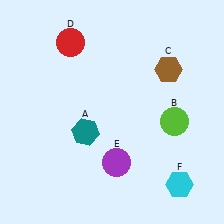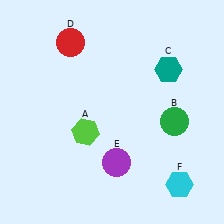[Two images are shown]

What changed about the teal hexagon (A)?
In Image 1, A is teal. In Image 2, it changed to lime.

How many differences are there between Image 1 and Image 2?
There are 3 differences between the two images.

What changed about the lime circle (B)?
In Image 1, B is lime. In Image 2, it changed to green.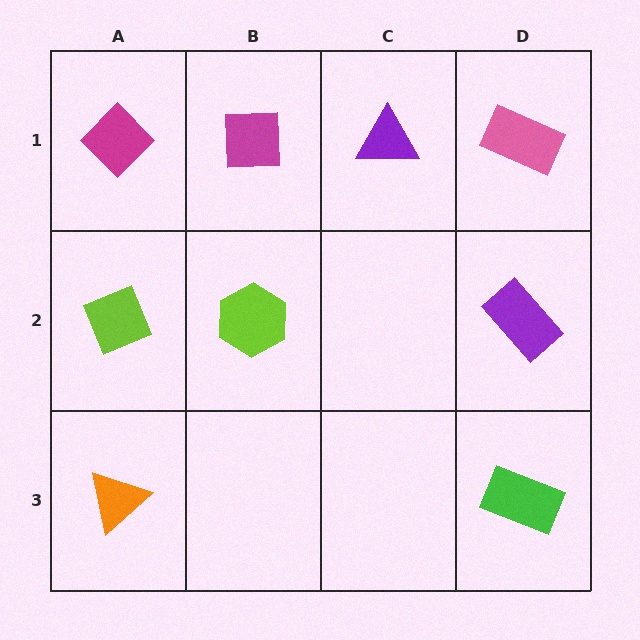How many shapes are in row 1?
4 shapes.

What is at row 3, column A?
An orange triangle.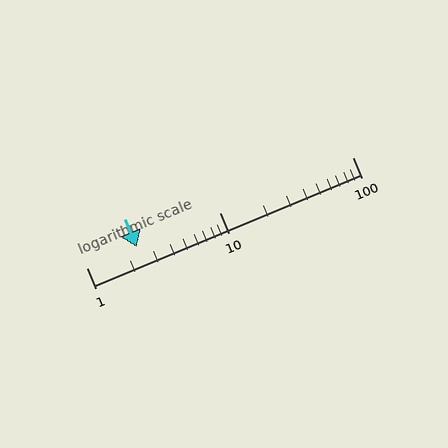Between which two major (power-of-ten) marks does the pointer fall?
The pointer is between 1 and 10.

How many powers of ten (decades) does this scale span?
The scale spans 2 decades, from 1 to 100.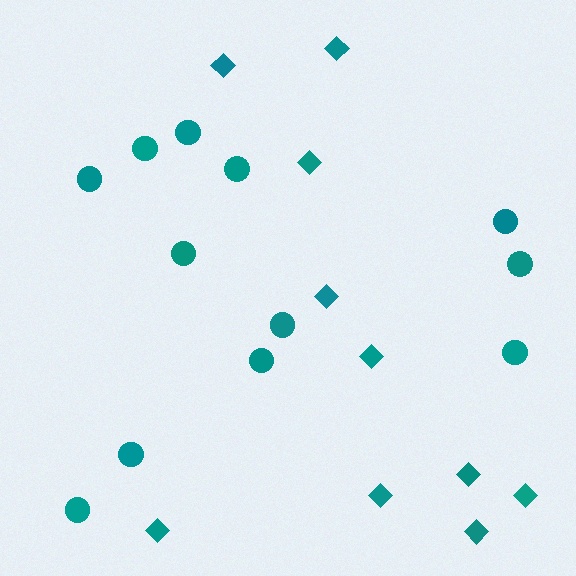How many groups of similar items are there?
There are 2 groups: one group of diamonds (10) and one group of circles (12).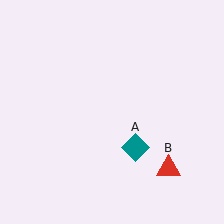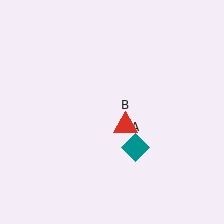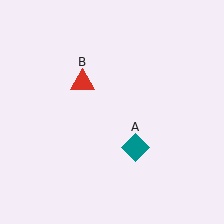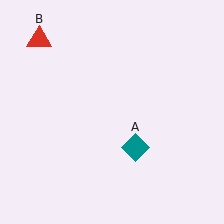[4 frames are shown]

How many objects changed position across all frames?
1 object changed position: red triangle (object B).